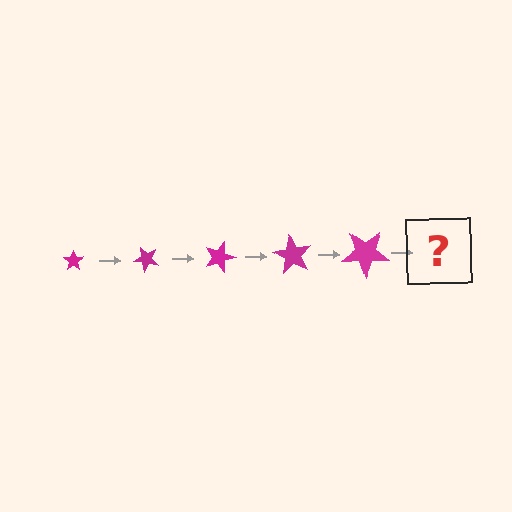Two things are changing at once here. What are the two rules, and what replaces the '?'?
The two rules are that the star grows larger each step and it rotates 45 degrees each step. The '?' should be a star, larger than the previous one and rotated 225 degrees from the start.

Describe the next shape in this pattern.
It should be a star, larger than the previous one and rotated 225 degrees from the start.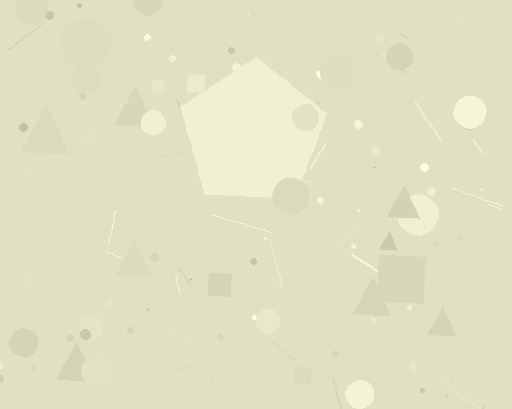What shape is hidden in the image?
A pentagon is hidden in the image.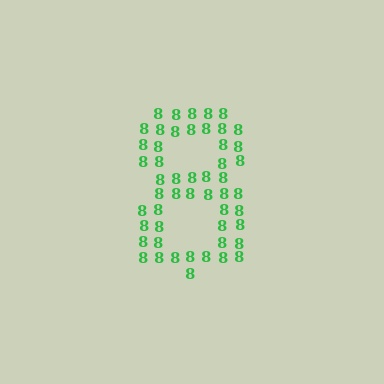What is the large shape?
The large shape is the digit 8.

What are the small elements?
The small elements are digit 8's.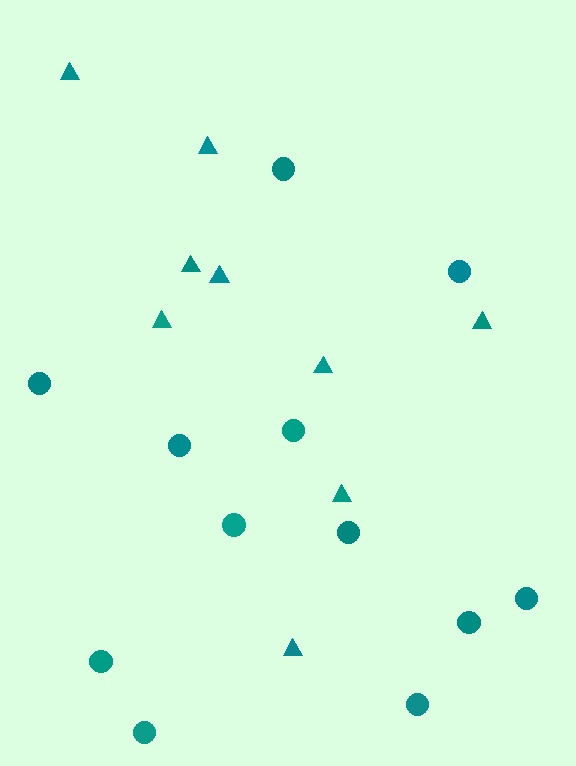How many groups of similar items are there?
There are 2 groups: one group of triangles (9) and one group of circles (12).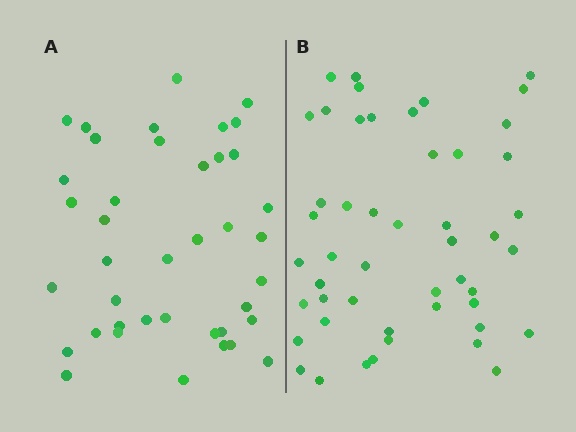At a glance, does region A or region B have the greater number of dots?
Region B (the right region) has more dots.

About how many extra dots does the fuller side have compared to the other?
Region B has roughly 8 or so more dots than region A.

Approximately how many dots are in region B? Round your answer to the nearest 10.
About 50 dots. (The exact count is 49, which rounds to 50.)